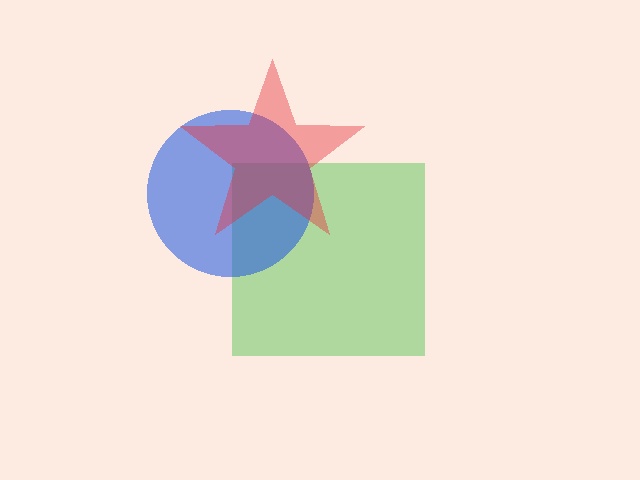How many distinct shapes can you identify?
There are 3 distinct shapes: a green square, a blue circle, a red star.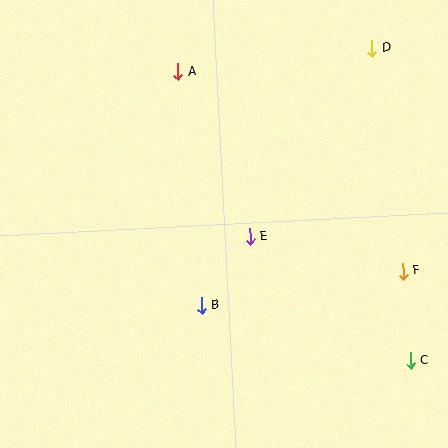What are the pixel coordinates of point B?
Point B is at (201, 306).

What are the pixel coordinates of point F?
Point F is at (403, 271).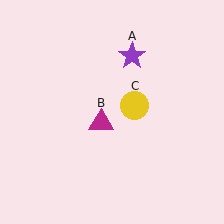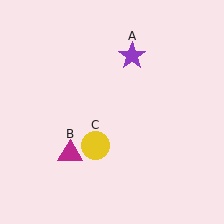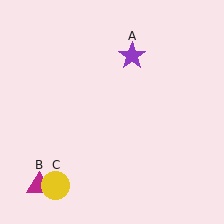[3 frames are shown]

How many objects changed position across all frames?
2 objects changed position: magenta triangle (object B), yellow circle (object C).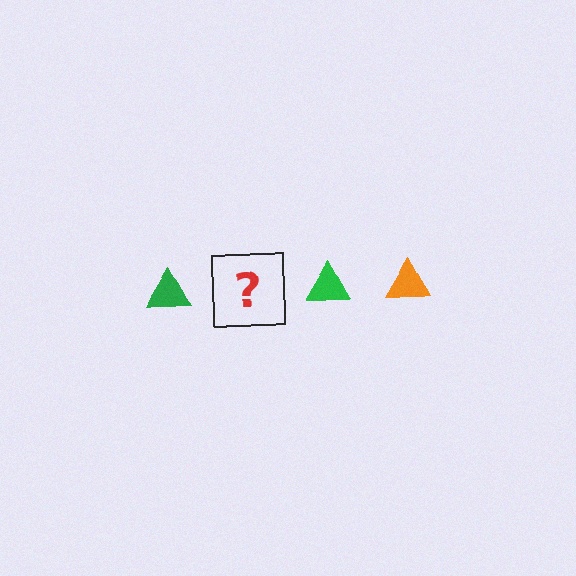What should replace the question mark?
The question mark should be replaced with an orange triangle.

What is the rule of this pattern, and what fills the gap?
The rule is that the pattern cycles through green, orange triangles. The gap should be filled with an orange triangle.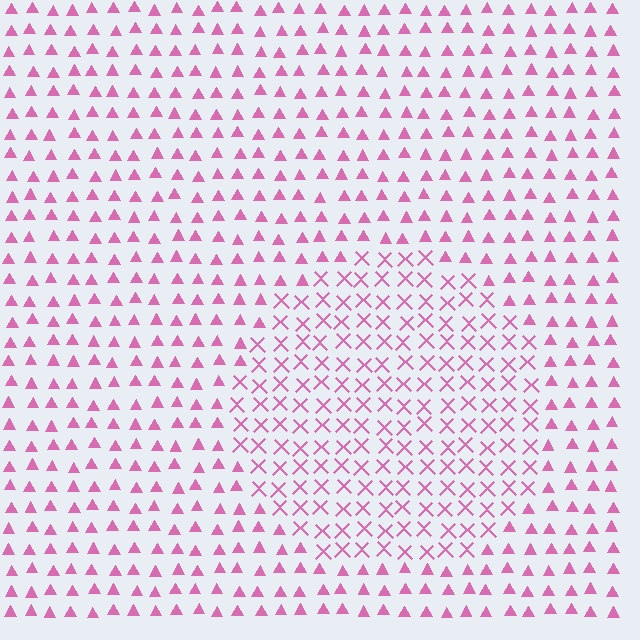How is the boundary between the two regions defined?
The boundary is defined by a change in element shape: X marks inside vs. triangles outside. All elements share the same color and spacing.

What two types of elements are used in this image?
The image uses X marks inside the circle region and triangles outside it.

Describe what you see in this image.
The image is filled with small pink elements arranged in a uniform grid. A circle-shaped region contains X marks, while the surrounding area contains triangles. The boundary is defined purely by the change in element shape.